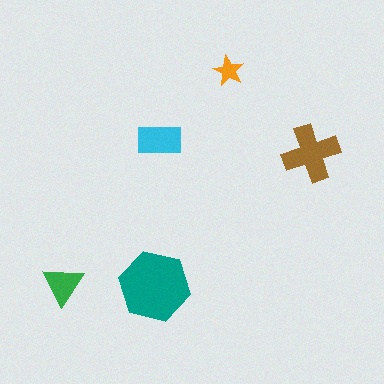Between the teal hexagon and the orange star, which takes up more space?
The teal hexagon.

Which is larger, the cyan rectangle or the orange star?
The cyan rectangle.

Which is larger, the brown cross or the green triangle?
The brown cross.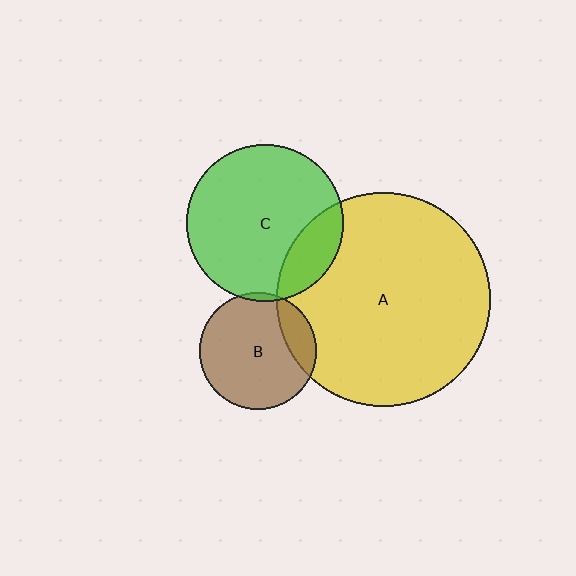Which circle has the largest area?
Circle A (yellow).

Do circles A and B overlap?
Yes.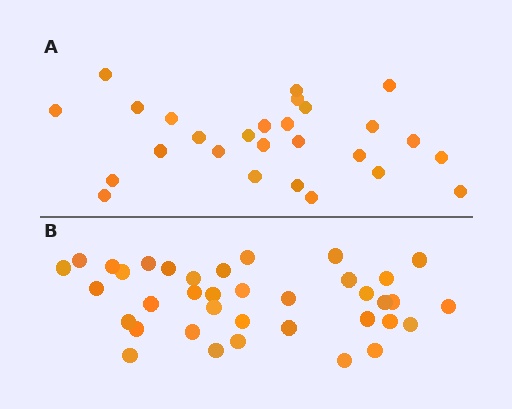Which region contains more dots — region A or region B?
Region B (the bottom region) has more dots.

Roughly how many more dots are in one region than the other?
Region B has roughly 10 or so more dots than region A.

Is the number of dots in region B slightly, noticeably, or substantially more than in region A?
Region B has noticeably more, but not dramatically so. The ratio is roughly 1.4 to 1.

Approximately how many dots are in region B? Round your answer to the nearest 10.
About 40 dots. (The exact count is 37, which rounds to 40.)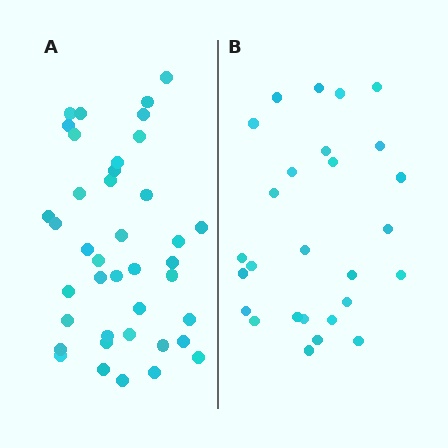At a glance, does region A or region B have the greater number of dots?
Region A (the left region) has more dots.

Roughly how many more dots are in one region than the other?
Region A has approximately 15 more dots than region B.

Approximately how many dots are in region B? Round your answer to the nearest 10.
About 30 dots. (The exact count is 27, which rounds to 30.)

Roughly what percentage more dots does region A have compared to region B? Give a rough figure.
About 50% more.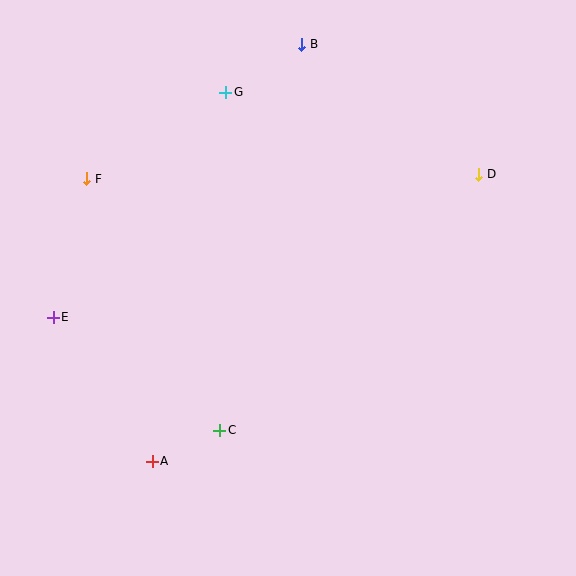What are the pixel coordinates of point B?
Point B is at (302, 44).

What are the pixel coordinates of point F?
Point F is at (87, 179).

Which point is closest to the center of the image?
Point C at (220, 430) is closest to the center.